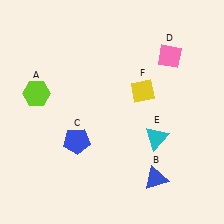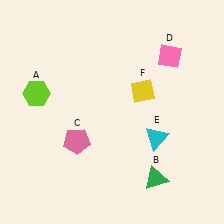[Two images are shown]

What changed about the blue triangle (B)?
In Image 1, B is blue. In Image 2, it changed to green.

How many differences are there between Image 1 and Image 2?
There are 2 differences between the two images.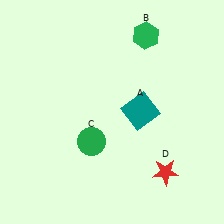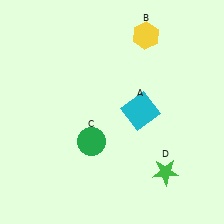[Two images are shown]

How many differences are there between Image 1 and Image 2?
There are 3 differences between the two images.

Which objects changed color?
A changed from teal to cyan. B changed from green to yellow. D changed from red to green.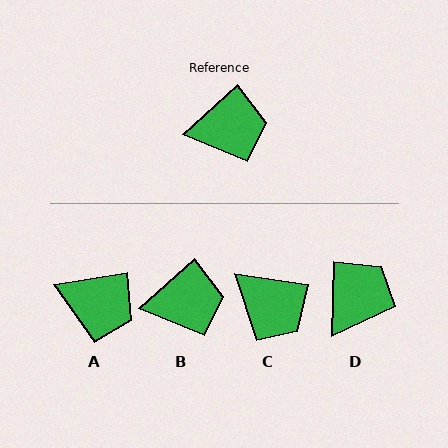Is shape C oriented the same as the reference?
No, it is off by about 50 degrees.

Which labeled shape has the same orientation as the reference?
B.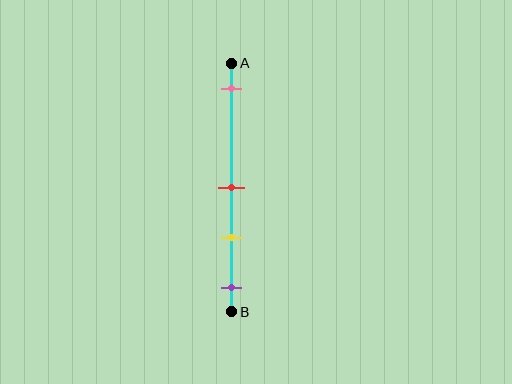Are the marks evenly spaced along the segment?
No, the marks are not evenly spaced.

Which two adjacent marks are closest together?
The red and yellow marks are the closest adjacent pair.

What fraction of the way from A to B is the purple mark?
The purple mark is approximately 90% (0.9) of the way from A to B.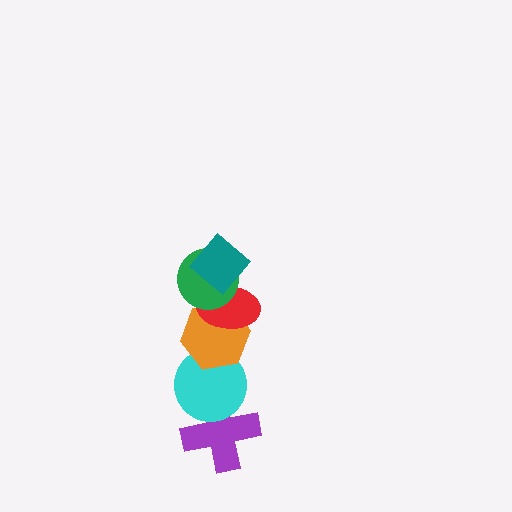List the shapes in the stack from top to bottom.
From top to bottom: the teal diamond, the green circle, the red ellipse, the orange hexagon, the cyan circle, the purple cross.